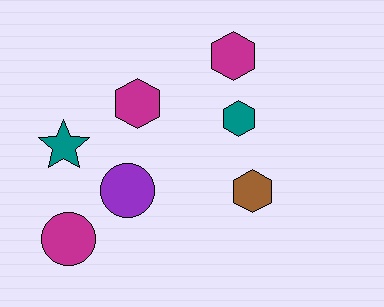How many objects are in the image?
There are 7 objects.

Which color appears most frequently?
Magenta, with 3 objects.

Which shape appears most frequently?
Hexagon, with 4 objects.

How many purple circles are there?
There is 1 purple circle.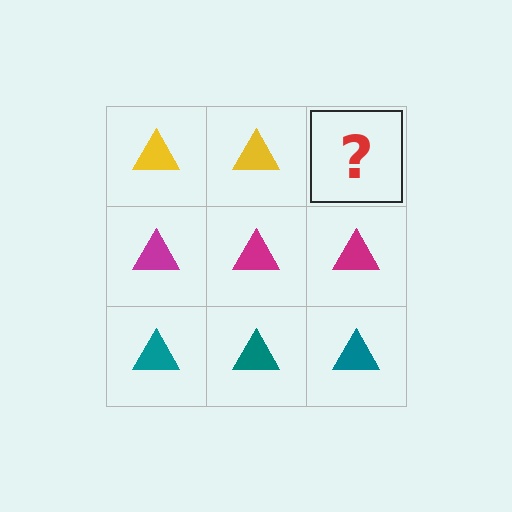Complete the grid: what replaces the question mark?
The question mark should be replaced with a yellow triangle.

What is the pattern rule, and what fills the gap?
The rule is that each row has a consistent color. The gap should be filled with a yellow triangle.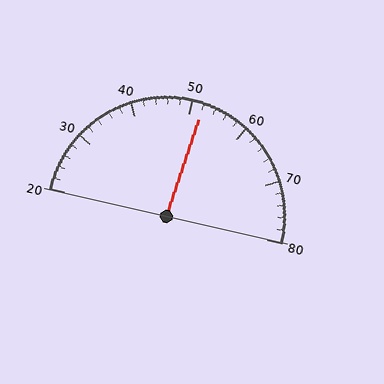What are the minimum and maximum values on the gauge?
The gauge ranges from 20 to 80.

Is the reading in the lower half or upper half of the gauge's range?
The reading is in the upper half of the range (20 to 80).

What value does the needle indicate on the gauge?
The needle indicates approximately 52.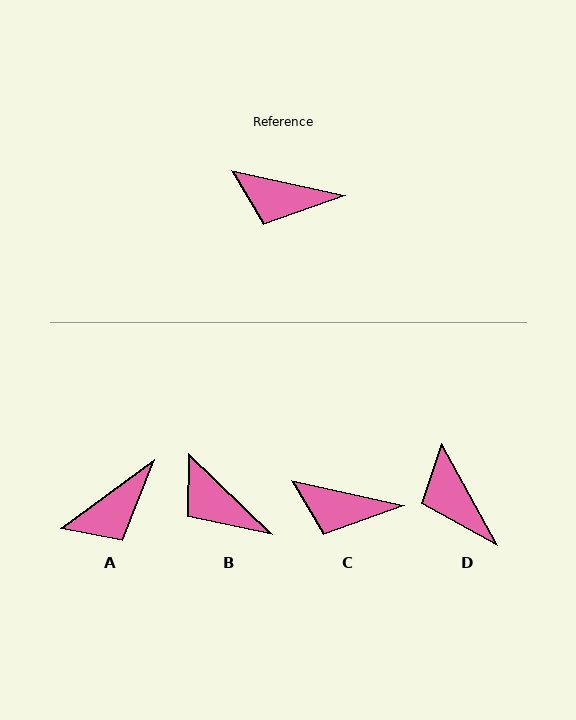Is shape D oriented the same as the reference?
No, it is off by about 48 degrees.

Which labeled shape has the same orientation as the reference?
C.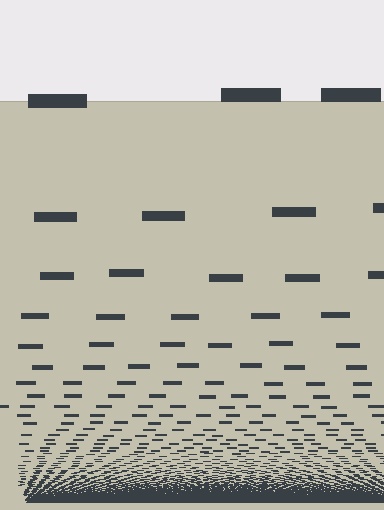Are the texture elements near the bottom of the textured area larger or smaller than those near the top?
Smaller. The gradient is inverted — elements near the bottom are smaller and denser.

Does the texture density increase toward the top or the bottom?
Density increases toward the bottom.